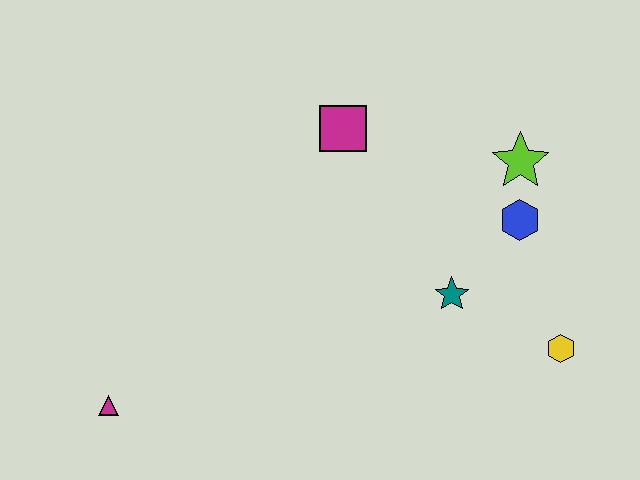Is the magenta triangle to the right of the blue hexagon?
No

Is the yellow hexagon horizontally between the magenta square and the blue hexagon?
No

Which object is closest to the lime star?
The blue hexagon is closest to the lime star.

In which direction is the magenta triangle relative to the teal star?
The magenta triangle is to the left of the teal star.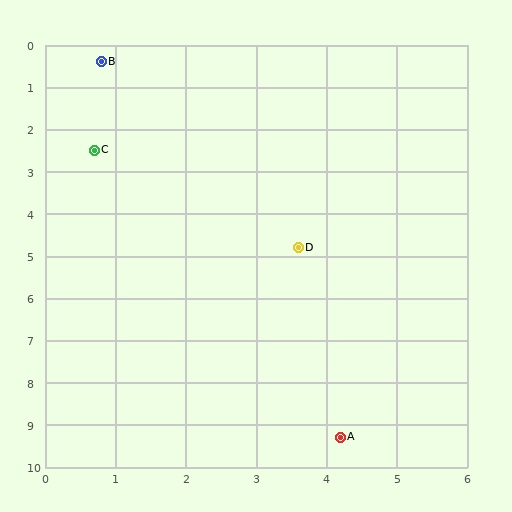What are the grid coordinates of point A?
Point A is at approximately (4.2, 9.3).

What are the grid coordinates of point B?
Point B is at approximately (0.8, 0.4).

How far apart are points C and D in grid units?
Points C and D are about 3.7 grid units apart.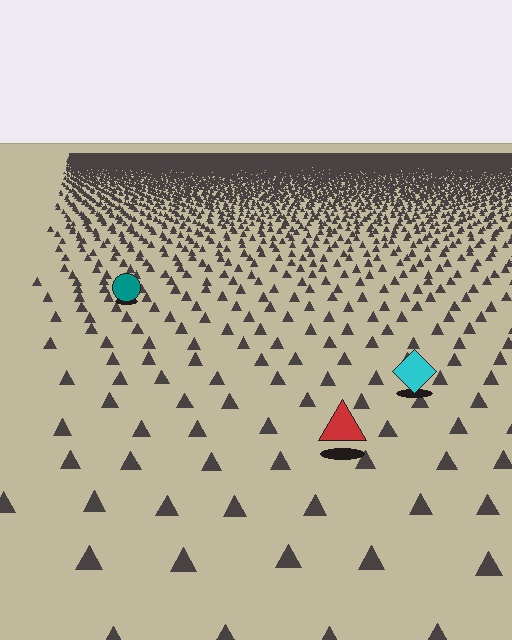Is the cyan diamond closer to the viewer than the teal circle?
Yes. The cyan diamond is closer — you can tell from the texture gradient: the ground texture is coarser near it.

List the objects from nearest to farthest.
From nearest to farthest: the red triangle, the cyan diamond, the teal circle.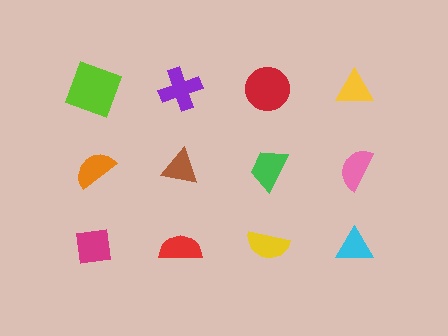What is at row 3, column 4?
A cyan triangle.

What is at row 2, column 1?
An orange semicircle.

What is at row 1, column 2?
A purple cross.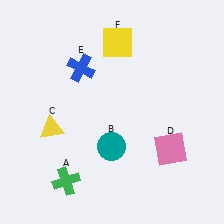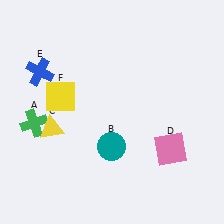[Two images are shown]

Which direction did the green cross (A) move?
The green cross (A) moved up.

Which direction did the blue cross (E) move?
The blue cross (E) moved left.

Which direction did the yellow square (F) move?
The yellow square (F) moved left.